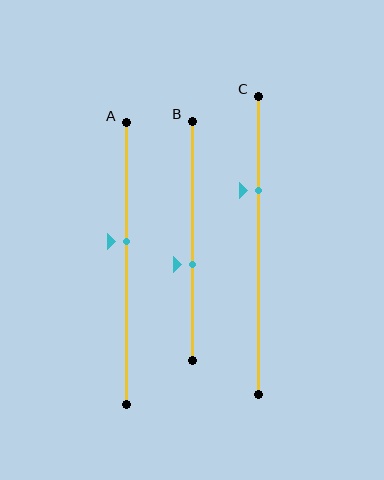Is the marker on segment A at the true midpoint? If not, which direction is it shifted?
No, the marker on segment A is shifted upward by about 8% of the segment length.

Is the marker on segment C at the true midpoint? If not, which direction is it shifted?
No, the marker on segment C is shifted upward by about 18% of the segment length.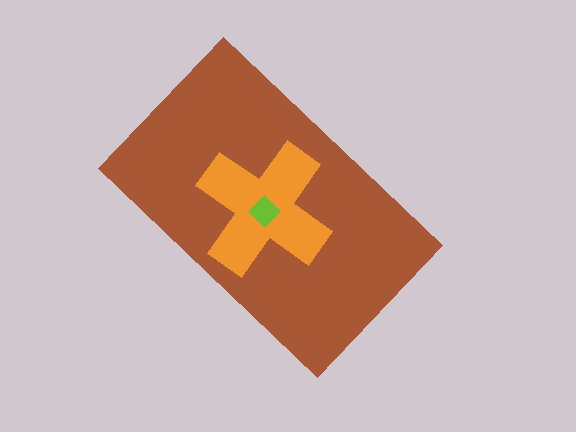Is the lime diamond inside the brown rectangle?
Yes.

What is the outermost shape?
The brown rectangle.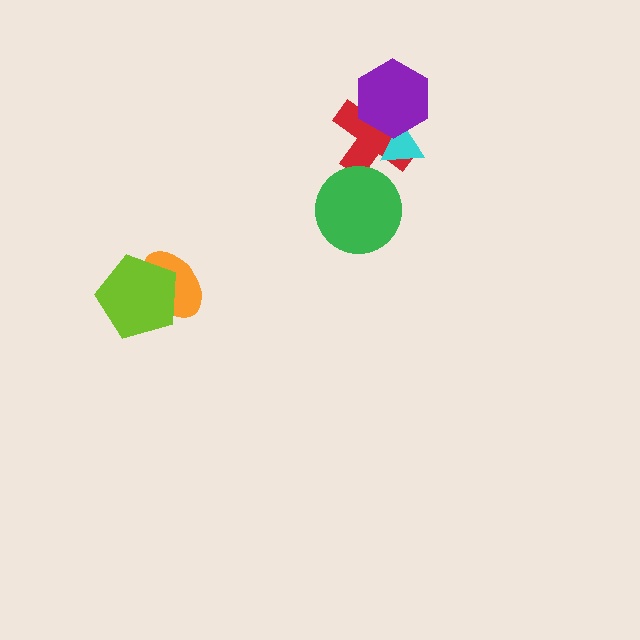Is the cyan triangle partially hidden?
Yes, it is partially covered by another shape.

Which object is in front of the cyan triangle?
The purple hexagon is in front of the cyan triangle.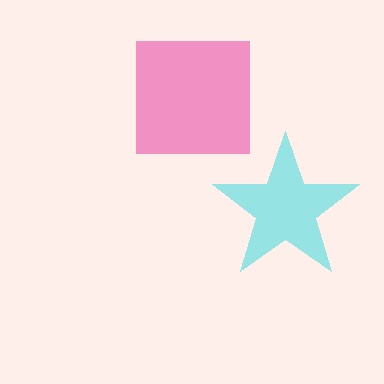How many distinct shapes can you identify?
There are 2 distinct shapes: a cyan star, a pink square.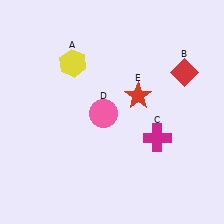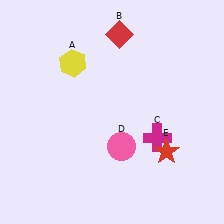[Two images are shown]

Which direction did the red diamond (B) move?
The red diamond (B) moved left.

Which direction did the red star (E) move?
The red star (E) moved down.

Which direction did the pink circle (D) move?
The pink circle (D) moved down.